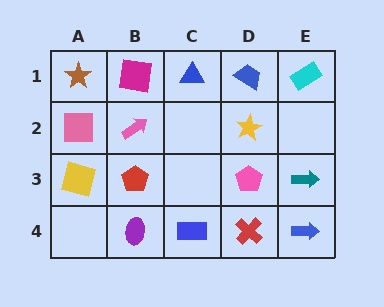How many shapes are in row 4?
4 shapes.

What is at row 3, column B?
A red pentagon.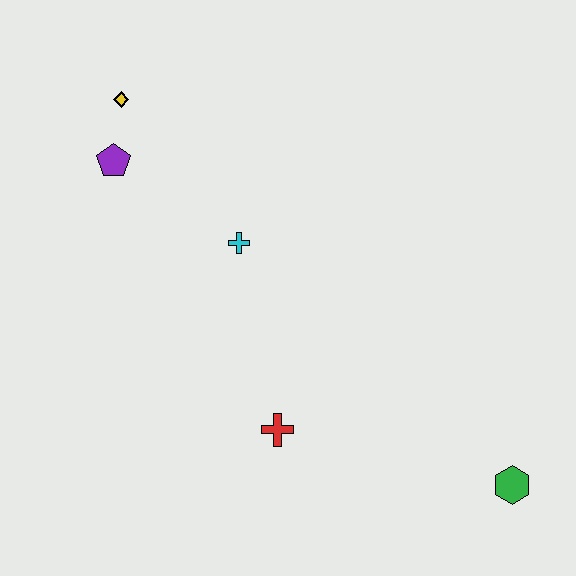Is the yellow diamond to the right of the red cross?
No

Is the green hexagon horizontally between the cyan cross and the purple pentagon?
No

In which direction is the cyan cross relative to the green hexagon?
The cyan cross is to the left of the green hexagon.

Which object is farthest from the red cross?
The yellow diamond is farthest from the red cross.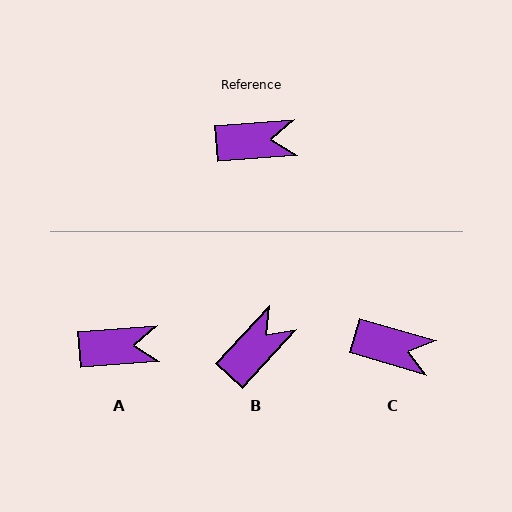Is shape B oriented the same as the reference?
No, it is off by about 43 degrees.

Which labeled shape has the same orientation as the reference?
A.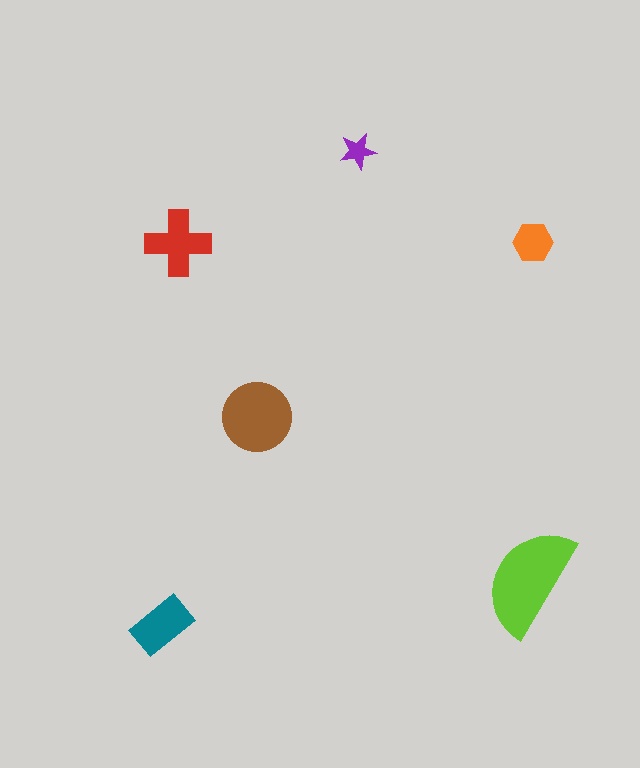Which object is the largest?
The lime semicircle.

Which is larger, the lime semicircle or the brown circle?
The lime semicircle.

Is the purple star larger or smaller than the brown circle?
Smaller.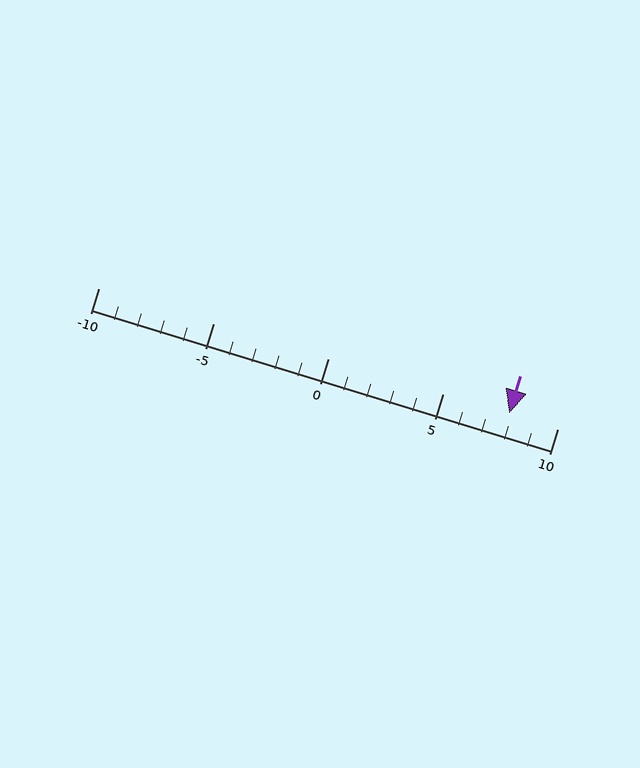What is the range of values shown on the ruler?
The ruler shows values from -10 to 10.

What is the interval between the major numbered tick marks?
The major tick marks are spaced 5 units apart.